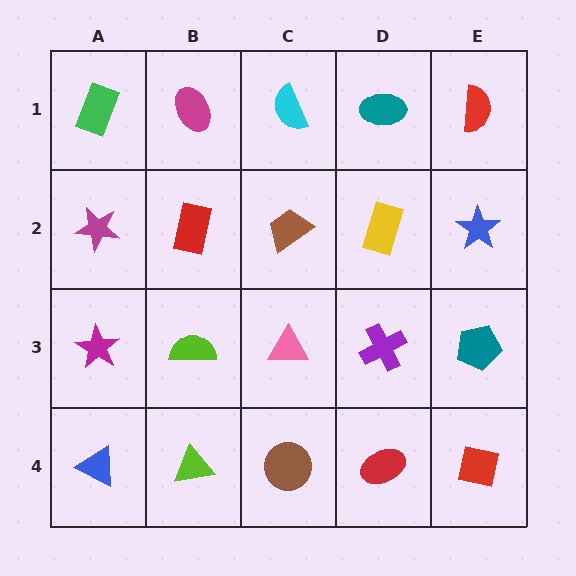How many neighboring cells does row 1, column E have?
2.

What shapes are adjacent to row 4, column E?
A teal pentagon (row 3, column E), a red ellipse (row 4, column D).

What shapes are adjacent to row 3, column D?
A yellow rectangle (row 2, column D), a red ellipse (row 4, column D), a pink triangle (row 3, column C), a teal pentagon (row 3, column E).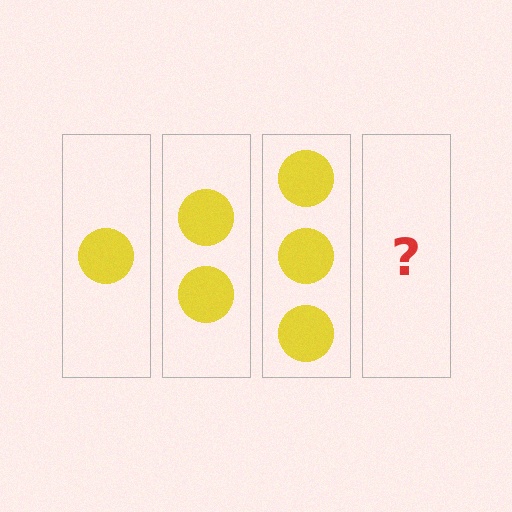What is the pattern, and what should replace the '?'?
The pattern is that each step adds one more circle. The '?' should be 4 circles.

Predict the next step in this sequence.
The next step is 4 circles.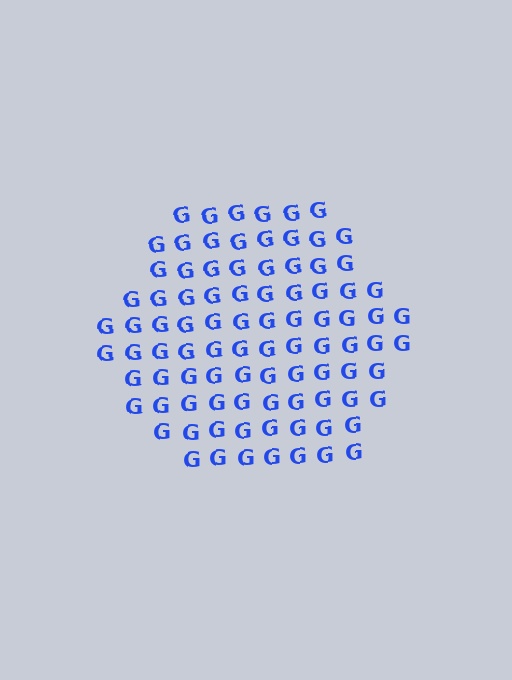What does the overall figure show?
The overall figure shows a hexagon.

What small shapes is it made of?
It is made of small letter G's.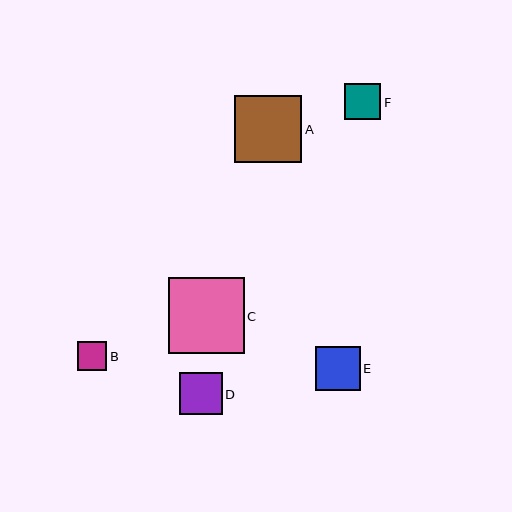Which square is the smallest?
Square B is the smallest with a size of approximately 29 pixels.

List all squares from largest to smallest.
From largest to smallest: C, A, E, D, F, B.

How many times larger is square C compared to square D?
Square C is approximately 1.8 times the size of square D.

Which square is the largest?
Square C is the largest with a size of approximately 76 pixels.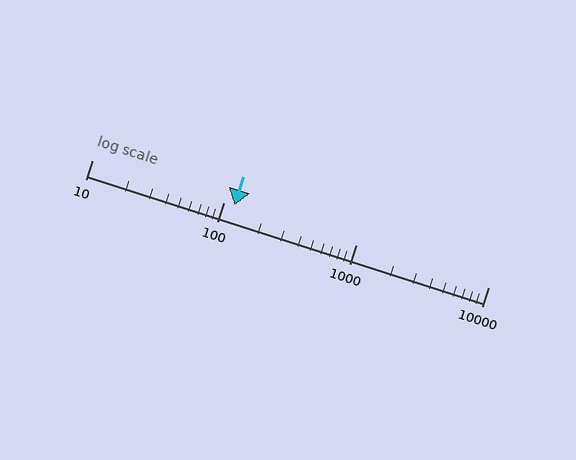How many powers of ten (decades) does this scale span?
The scale spans 3 decades, from 10 to 10000.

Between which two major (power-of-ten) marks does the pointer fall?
The pointer is between 100 and 1000.